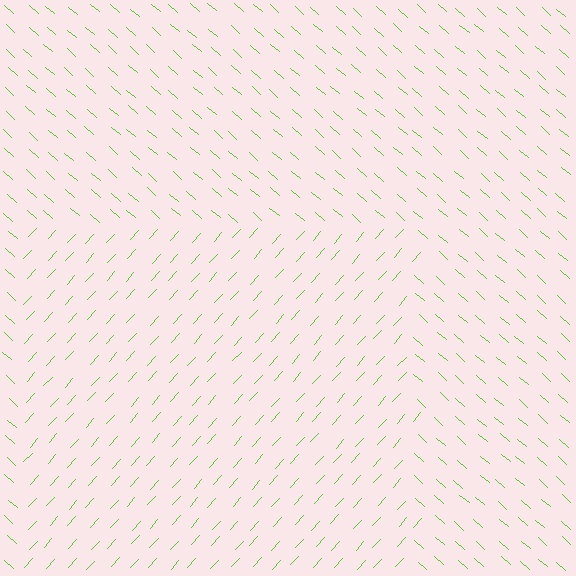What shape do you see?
I see a rectangle.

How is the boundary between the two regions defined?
The boundary is defined purely by a change in line orientation (approximately 89 degrees difference). All lines are the same color and thickness.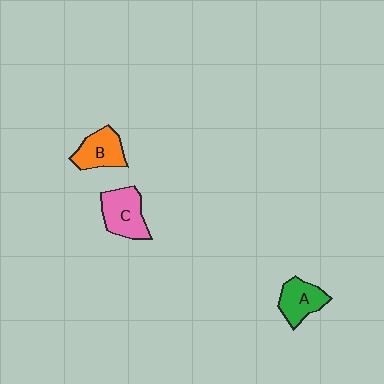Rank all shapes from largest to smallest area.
From largest to smallest: C (pink), B (orange), A (green).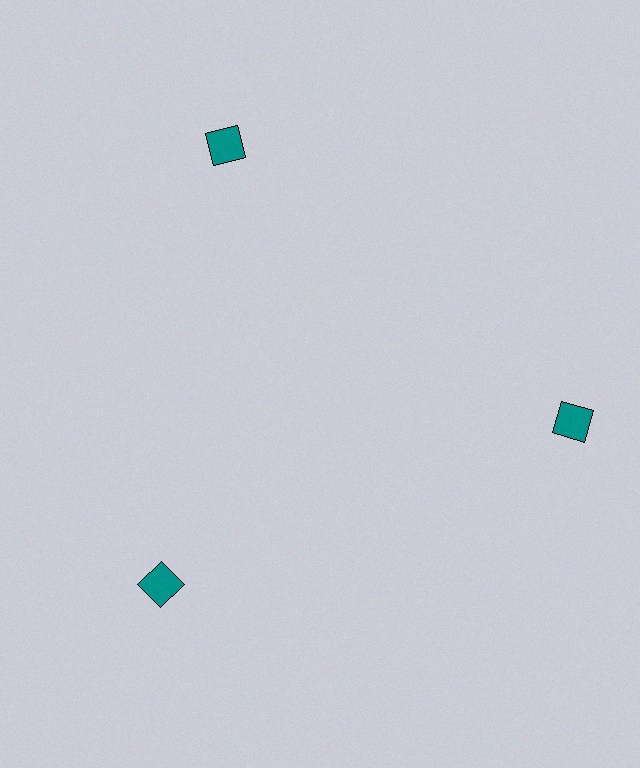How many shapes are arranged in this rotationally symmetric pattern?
There are 3 shapes, arranged in 3 groups of 1.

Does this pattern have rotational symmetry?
Yes, this pattern has 3-fold rotational symmetry. It looks the same after rotating 120 degrees around the center.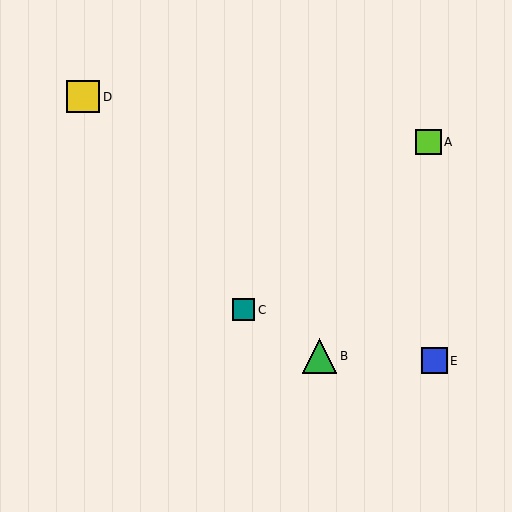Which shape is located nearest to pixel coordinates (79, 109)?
The yellow square (labeled D) at (83, 97) is nearest to that location.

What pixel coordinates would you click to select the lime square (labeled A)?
Click at (429, 142) to select the lime square A.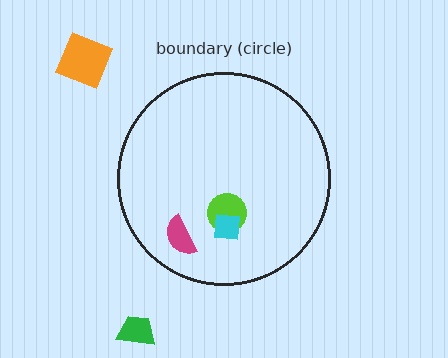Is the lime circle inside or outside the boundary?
Inside.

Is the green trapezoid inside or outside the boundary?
Outside.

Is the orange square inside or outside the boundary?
Outside.